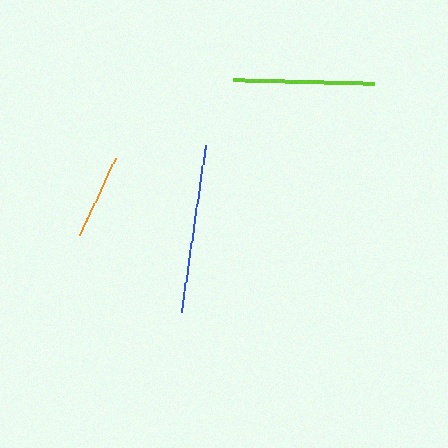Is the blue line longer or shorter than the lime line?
The blue line is longer than the lime line.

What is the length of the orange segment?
The orange segment is approximately 85 pixels long.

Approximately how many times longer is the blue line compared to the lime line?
The blue line is approximately 1.2 times the length of the lime line.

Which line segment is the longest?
The blue line is the longest at approximately 169 pixels.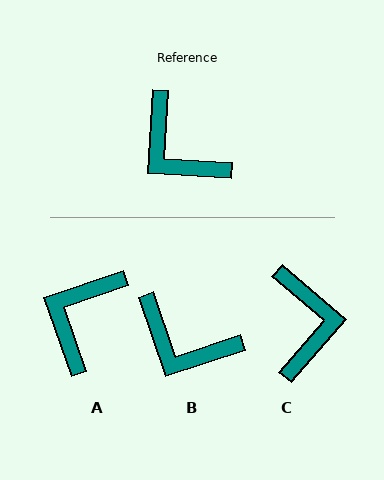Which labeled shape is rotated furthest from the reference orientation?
C, about 143 degrees away.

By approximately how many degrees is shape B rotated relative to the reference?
Approximately 22 degrees counter-clockwise.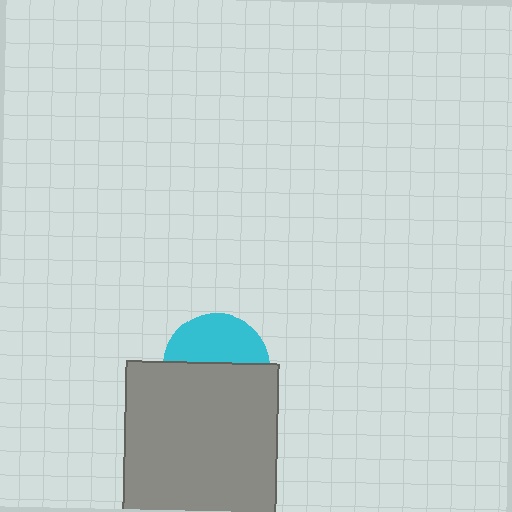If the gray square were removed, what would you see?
You would see the complete cyan circle.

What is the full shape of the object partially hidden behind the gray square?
The partially hidden object is a cyan circle.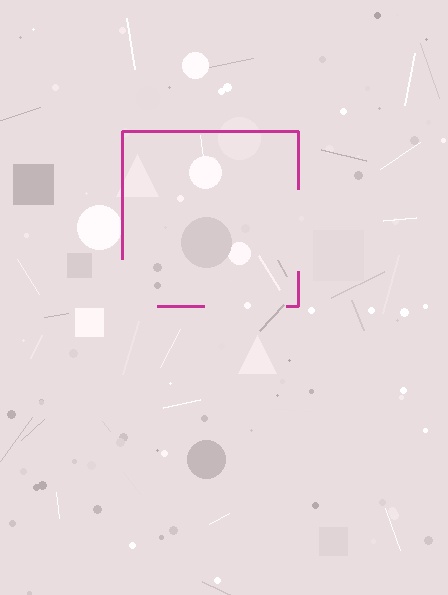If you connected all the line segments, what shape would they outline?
They would outline a square.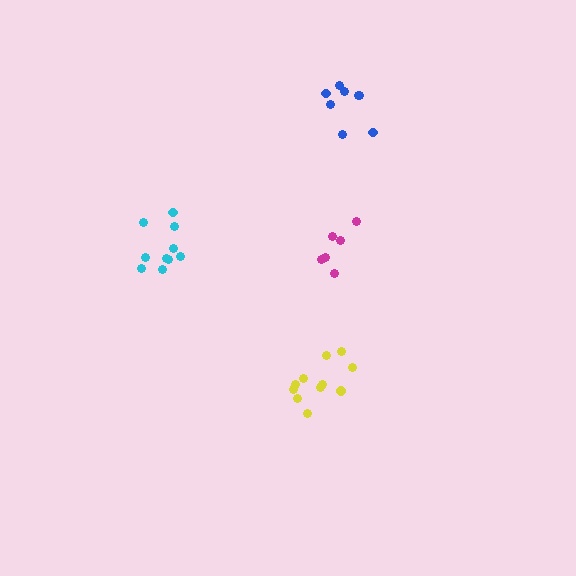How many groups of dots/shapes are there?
There are 4 groups.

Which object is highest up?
The blue cluster is topmost.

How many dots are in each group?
Group 1: 6 dots, Group 2: 10 dots, Group 3: 11 dots, Group 4: 8 dots (35 total).